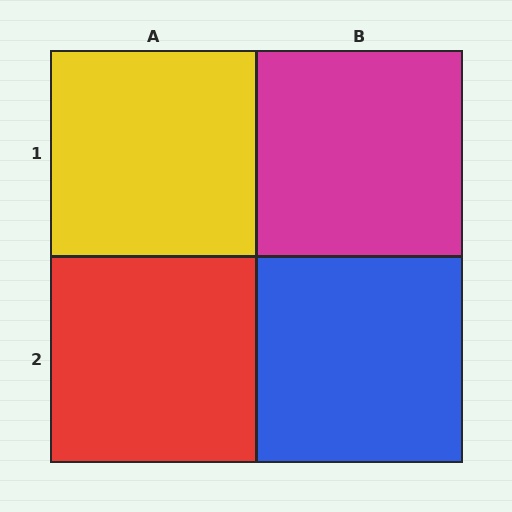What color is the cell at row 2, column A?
Red.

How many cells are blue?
1 cell is blue.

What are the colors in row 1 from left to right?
Yellow, magenta.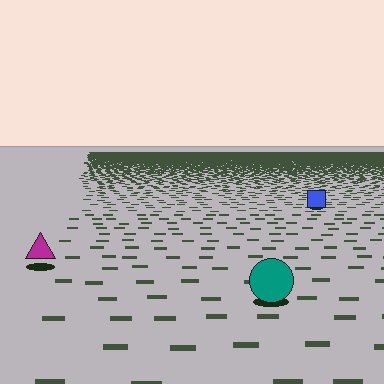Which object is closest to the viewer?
The teal circle is closest. The texture marks near it are larger and more spread out.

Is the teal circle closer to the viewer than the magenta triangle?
Yes. The teal circle is closer — you can tell from the texture gradient: the ground texture is coarser near it.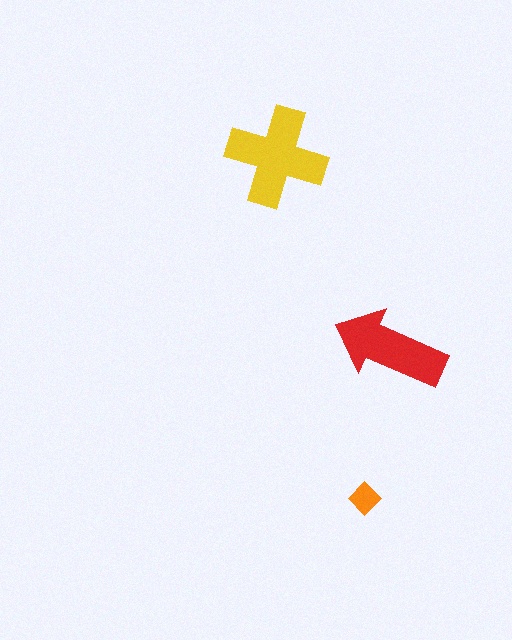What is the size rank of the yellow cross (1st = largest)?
1st.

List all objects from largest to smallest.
The yellow cross, the red arrow, the orange diamond.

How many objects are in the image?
There are 3 objects in the image.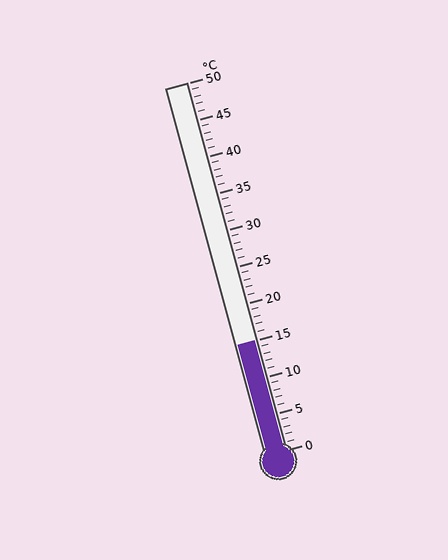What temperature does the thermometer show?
The thermometer shows approximately 15°C.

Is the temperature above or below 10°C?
The temperature is above 10°C.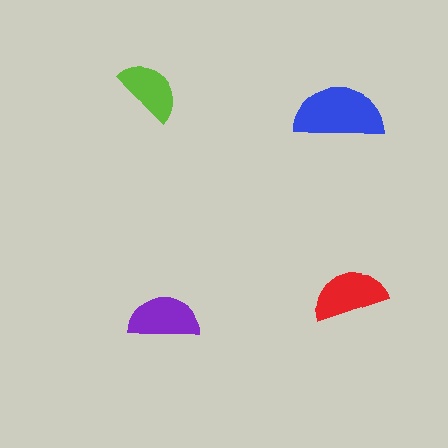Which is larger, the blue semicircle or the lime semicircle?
The blue one.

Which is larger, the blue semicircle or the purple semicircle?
The blue one.